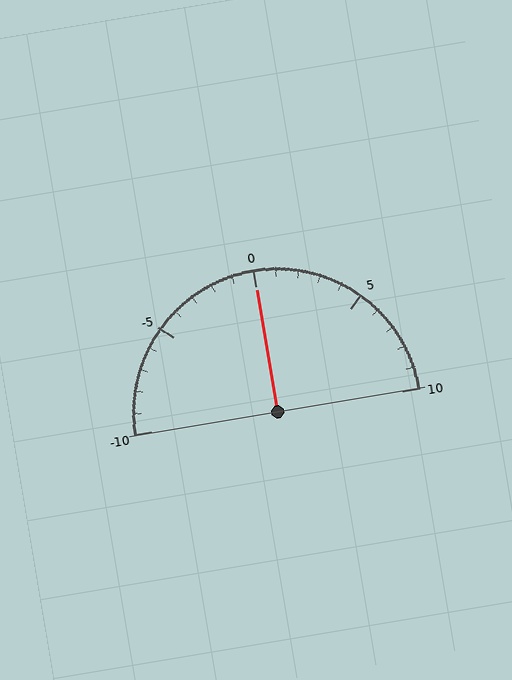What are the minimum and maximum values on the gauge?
The gauge ranges from -10 to 10.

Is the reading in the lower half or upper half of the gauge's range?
The reading is in the upper half of the range (-10 to 10).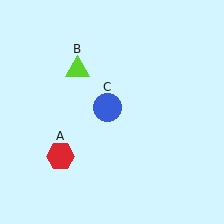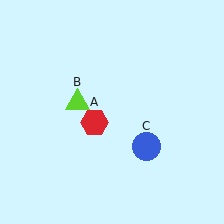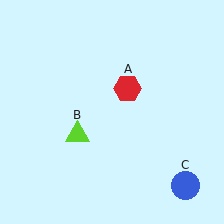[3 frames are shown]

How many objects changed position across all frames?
3 objects changed position: red hexagon (object A), lime triangle (object B), blue circle (object C).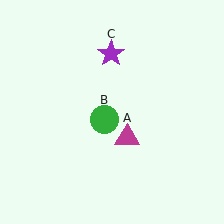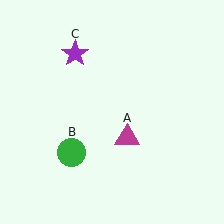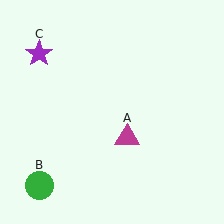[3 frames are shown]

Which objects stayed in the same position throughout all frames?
Magenta triangle (object A) remained stationary.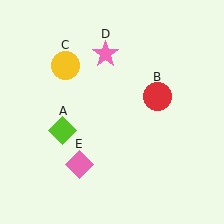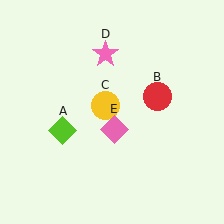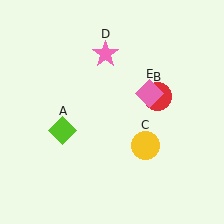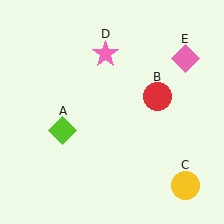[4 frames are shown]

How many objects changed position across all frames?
2 objects changed position: yellow circle (object C), pink diamond (object E).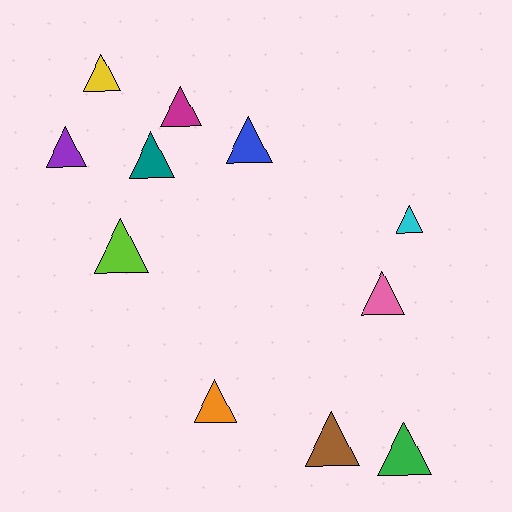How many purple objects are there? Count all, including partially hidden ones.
There is 1 purple object.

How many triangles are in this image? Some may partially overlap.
There are 11 triangles.